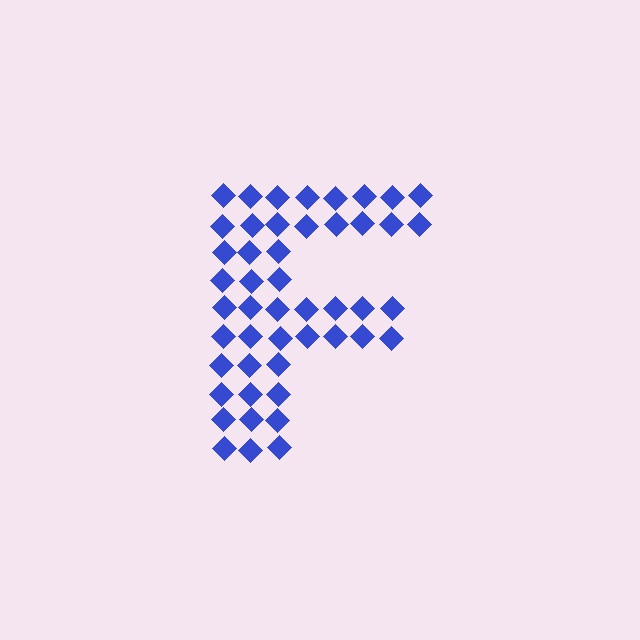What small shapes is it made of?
It is made of small diamonds.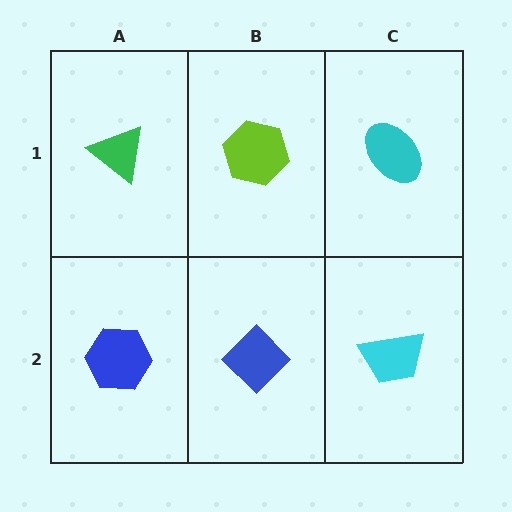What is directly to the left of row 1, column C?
A lime hexagon.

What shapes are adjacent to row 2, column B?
A lime hexagon (row 1, column B), a blue hexagon (row 2, column A), a cyan trapezoid (row 2, column C).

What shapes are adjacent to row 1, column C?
A cyan trapezoid (row 2, column C), a lime hexagon (row 1, column B).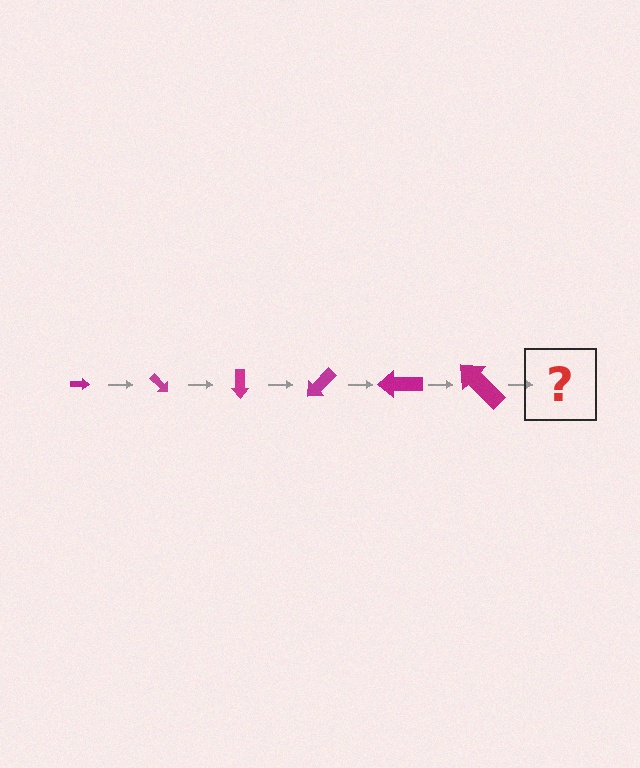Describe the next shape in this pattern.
It should be an arrow, larger than the previous one and rotated 270 degrees from the start.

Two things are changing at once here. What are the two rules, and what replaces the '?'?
The two rules are that the arrow grows larger each step and it rotates 45 degrees each step. The '?' should be an arrow, larger than the previous one and rotated 270 degrees from the start.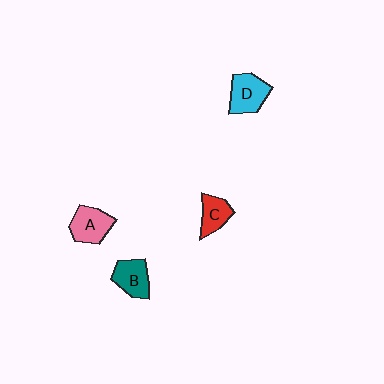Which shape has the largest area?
Shape D (cyan).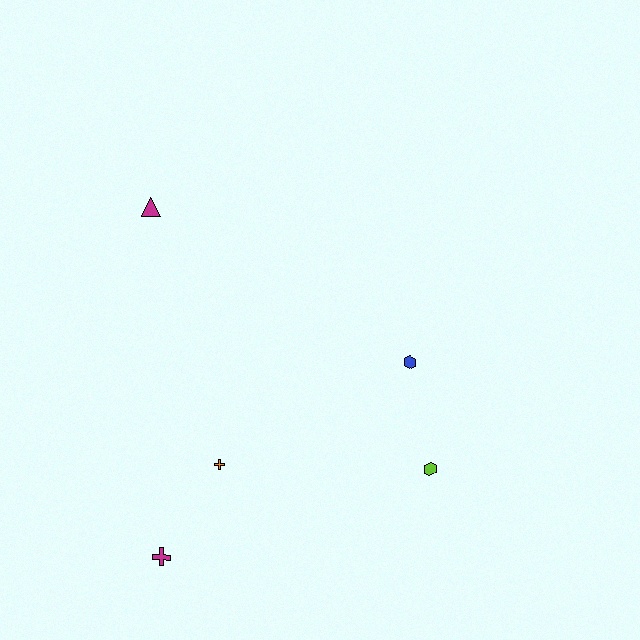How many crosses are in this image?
There are 2 crosses.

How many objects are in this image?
There are 5 objects.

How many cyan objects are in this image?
There are no cyan objects.